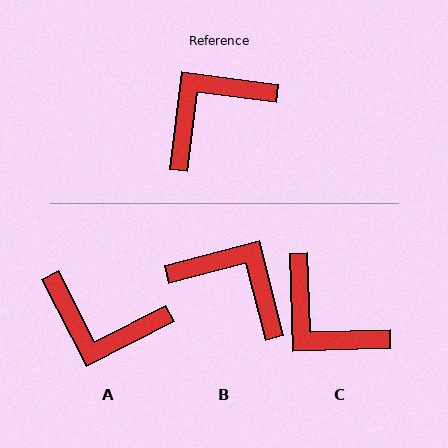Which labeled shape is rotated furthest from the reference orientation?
A, about 124 degrees away.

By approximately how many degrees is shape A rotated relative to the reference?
Approximately 124 degrees counter-clockwise.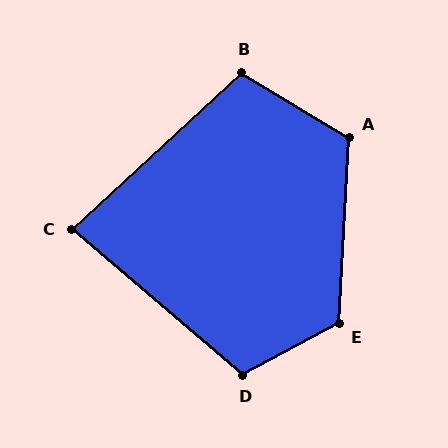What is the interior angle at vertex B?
Approximately 106 degrees (obtuse).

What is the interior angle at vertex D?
Approximately 111 degrees (obtuse).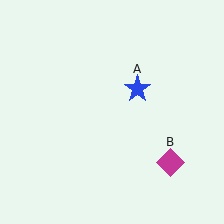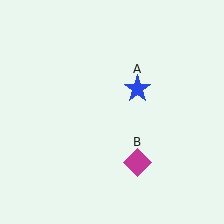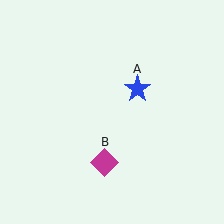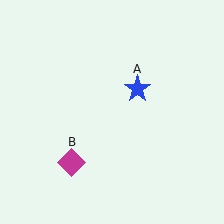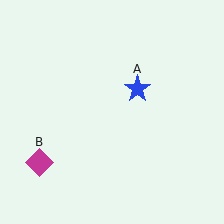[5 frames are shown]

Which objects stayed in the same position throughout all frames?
Blue star (object A) remained stationary.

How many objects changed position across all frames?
1 object changed position: magenta diamond (object B).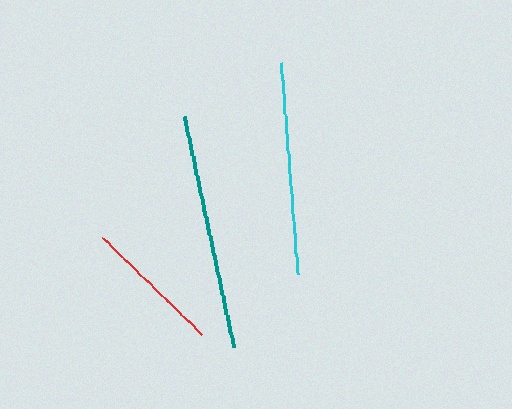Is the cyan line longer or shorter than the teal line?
The teal line is longer than the cyan line.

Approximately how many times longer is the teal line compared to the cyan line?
The teal line is approximately 1.1 times the length of the cyan line.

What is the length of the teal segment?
The teal segment is approximately 236 pixels long.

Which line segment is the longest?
The teal line is the longest at approximately 236 pixels.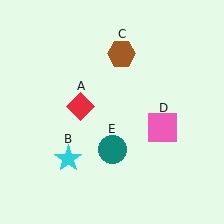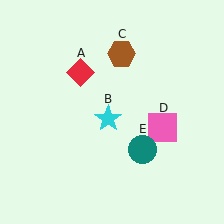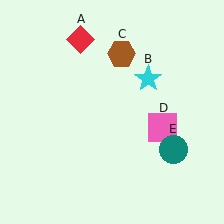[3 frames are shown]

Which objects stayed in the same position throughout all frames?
Brown hexagon (object C) and pink square (object D) remained stationary.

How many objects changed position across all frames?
3 objects changed position: red diamond (object A), cyan star (object B), teal circle (object E).